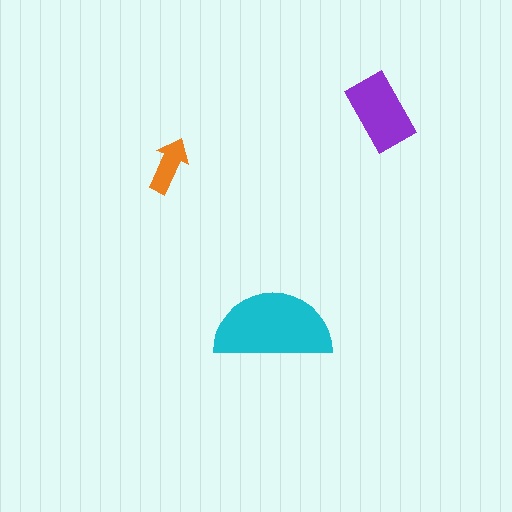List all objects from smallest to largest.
The orange arrow, the purple rectangle, the cyan semicircle.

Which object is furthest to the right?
The purple rectangle is rightmost.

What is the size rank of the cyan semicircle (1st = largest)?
1st.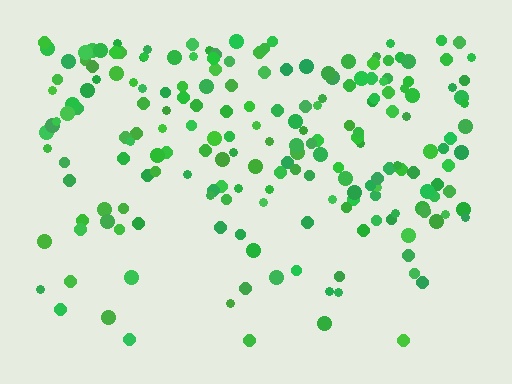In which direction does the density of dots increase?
From bottom to top, with the top side densest.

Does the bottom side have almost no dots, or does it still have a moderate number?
Still a moderate number, just noticeably fewer than the top.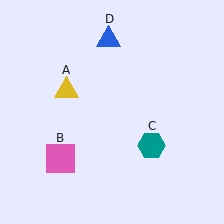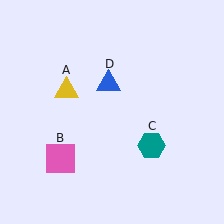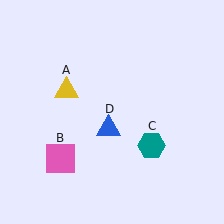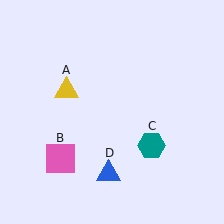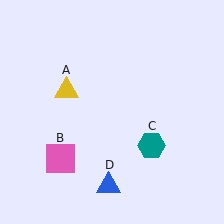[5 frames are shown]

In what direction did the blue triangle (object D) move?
The blue triangle (object D) moved down.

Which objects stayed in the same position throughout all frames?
Yellow triangle (object A) and pink square (object B) and teal hexagon (object C) remained stationary.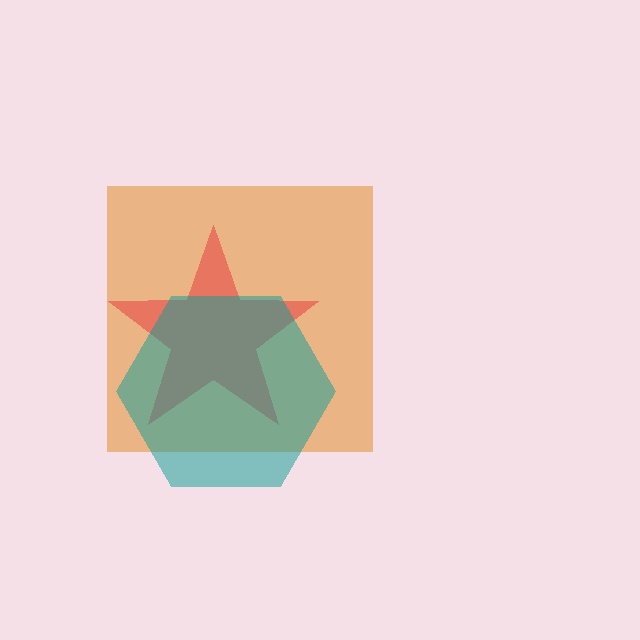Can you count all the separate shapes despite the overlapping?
Yes, there are 3 separate shapes.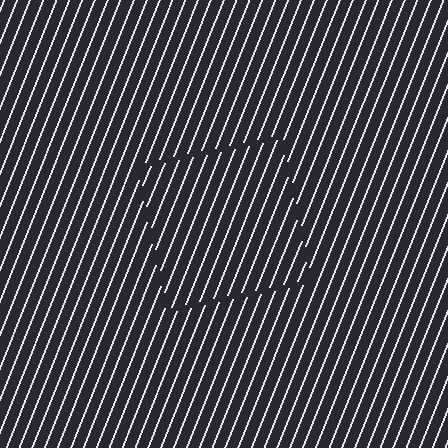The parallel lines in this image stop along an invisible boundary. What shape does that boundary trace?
An illusory square. The interior of the shape contains the same grating, shifted by half a period — the contour is defined by the phase discontinuity where line-ends from the inner and outer gratings abut.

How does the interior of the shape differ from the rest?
The interior of the shape contains the same grating, shifted by half a period — the contour is defined by the phase discontinuity where line-ends from the inner and outer gratings abut.